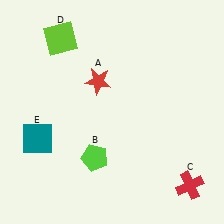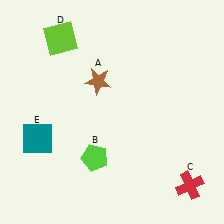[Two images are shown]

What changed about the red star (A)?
In Image 1, A is red. In Image 2, it changed to brown.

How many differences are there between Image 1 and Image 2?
There is 1 difference between the two images.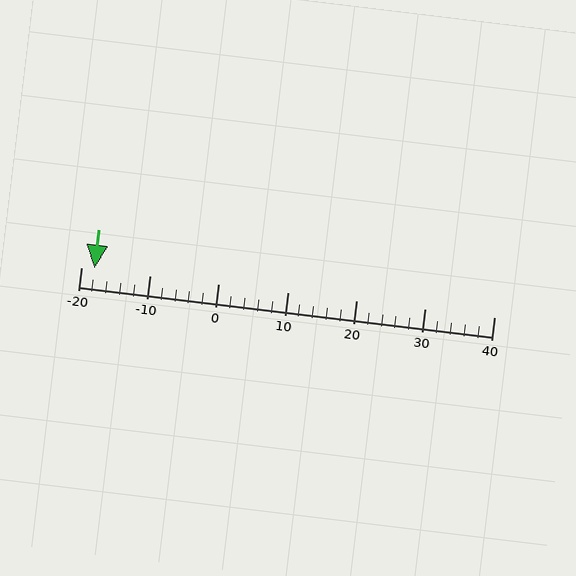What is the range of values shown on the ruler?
The ruler shows values from -20 to 40.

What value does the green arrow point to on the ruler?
The green arrow points to approximately -18.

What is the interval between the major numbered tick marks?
The major tick marks are spaced 10 units apart.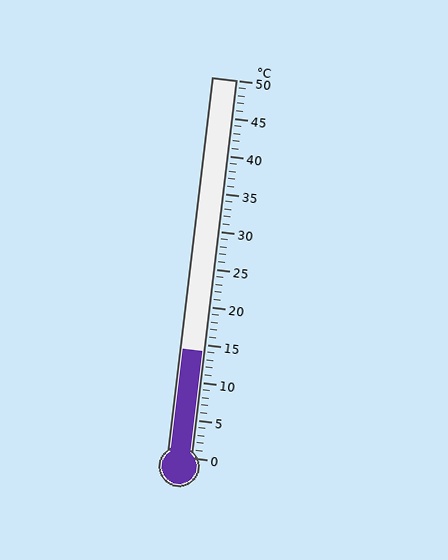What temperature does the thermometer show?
The thermometer shows approximately 14°C.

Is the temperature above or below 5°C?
The temperature is above 5°C.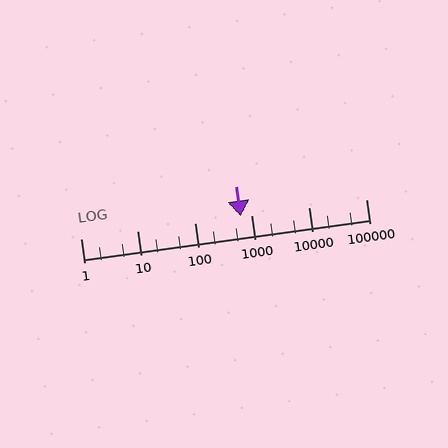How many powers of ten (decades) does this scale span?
The scale spans 5 decades, from 1 to 100000.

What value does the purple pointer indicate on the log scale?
The pointer indicates approximately 640.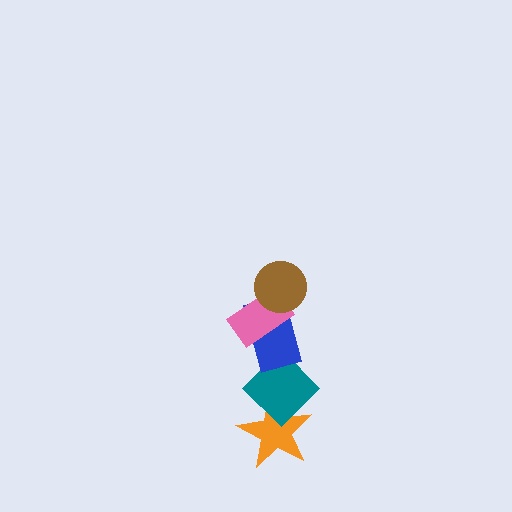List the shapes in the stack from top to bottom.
From top to bottom: the brown circle, the pink rectangle, the blue rectangle, the teal diamond, the orange star.